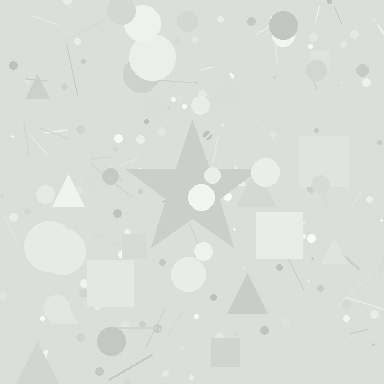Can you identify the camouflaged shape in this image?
The camouflaged shape is a star.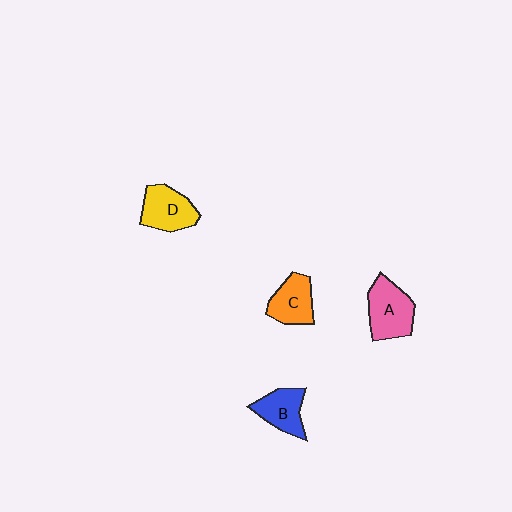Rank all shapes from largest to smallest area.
From largest to smallest: A (pink), D (yellow), B (blue), C (orange).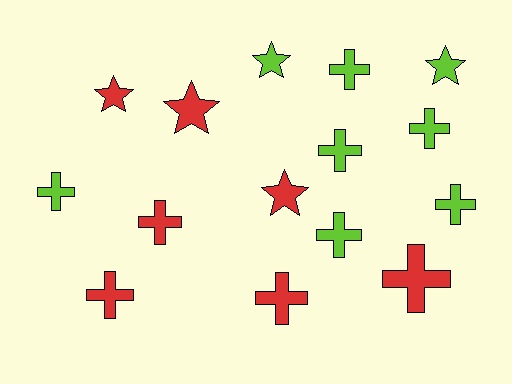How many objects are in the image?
There are 15 objects.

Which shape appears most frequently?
Cross, with 10 objects.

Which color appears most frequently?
Lime, with 8 objects.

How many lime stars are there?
There are 2 lime stars.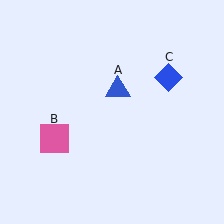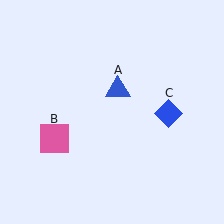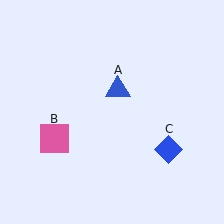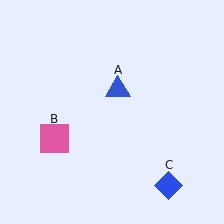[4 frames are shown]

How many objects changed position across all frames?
1 object changed position: blue diamond (object C).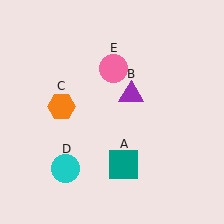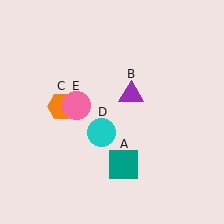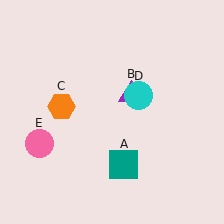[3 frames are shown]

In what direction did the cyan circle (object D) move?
The cyan circle (object D) moved up and to the right.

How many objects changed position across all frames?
2 objects changed position: cyan circle (object D), pink circle (object E).